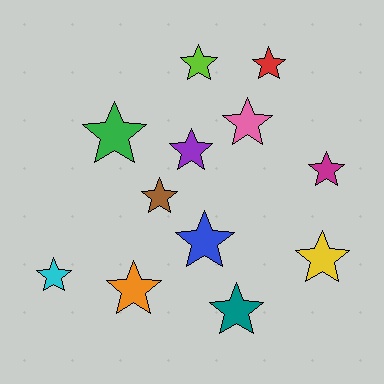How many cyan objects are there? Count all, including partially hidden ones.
There is 1 cyan object.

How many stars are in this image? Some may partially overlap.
There are 12 stars.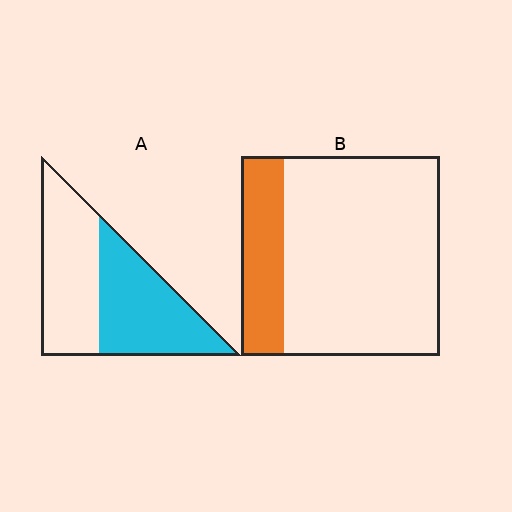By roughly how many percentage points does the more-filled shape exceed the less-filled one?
By roughly 30 percentage points (A over B).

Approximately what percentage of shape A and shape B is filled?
A is approximately 50% and B is approximately 20%.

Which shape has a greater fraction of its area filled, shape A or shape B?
Shape A.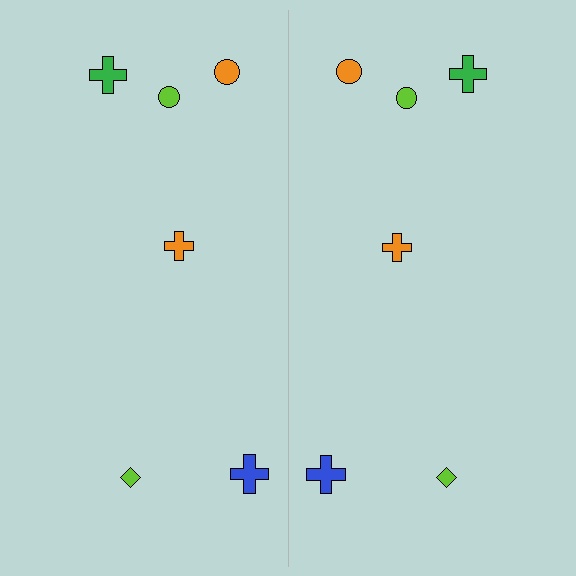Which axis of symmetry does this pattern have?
The pattern has a vertical axis of symmetry running through the center of the image.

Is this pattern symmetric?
Yes, this pattern has bilateral (reflection) symmetry.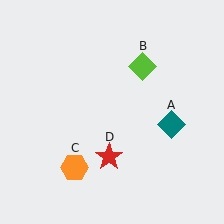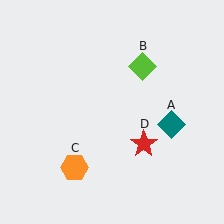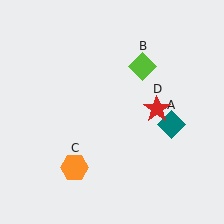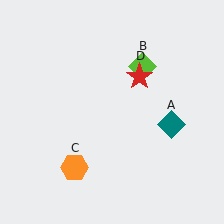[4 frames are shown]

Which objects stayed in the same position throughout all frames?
Teal diamond (object A) and lime diamond (object B) and orange hexagon (object C) remained stationary.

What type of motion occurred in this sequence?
The red star (object D) rotated counterclockwise around the center of the scene.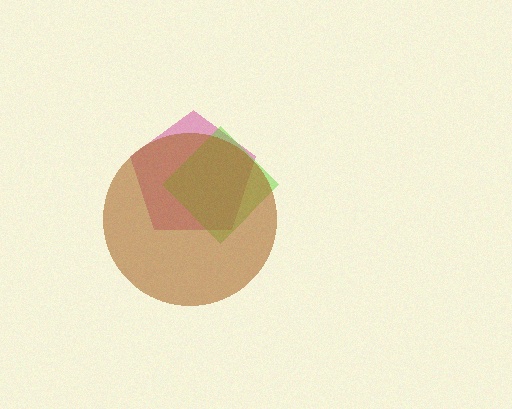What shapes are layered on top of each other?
The layered shapes are: a magenta pentagon, a lime diamond, a brown circle.